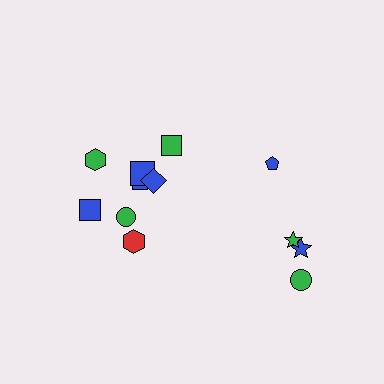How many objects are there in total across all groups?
There are 12 objects.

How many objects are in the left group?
There are 8 objects.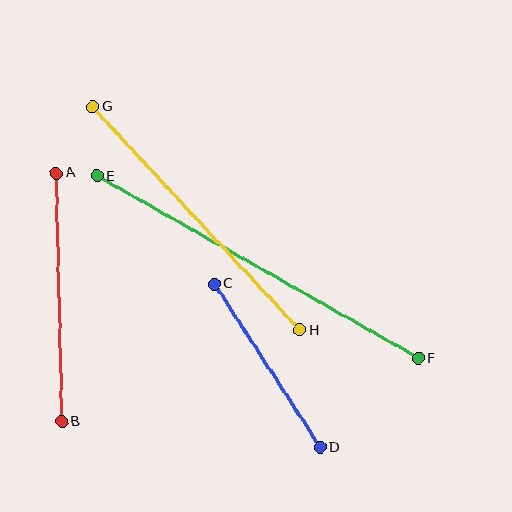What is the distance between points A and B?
The distance is approximately 248 pixels.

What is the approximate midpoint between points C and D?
The midpoint is at approximately (267, 366) pixels.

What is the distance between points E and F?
The distance is approximately 370 pixels.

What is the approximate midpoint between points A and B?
The midpoint is at approximately (59, 297) pixels.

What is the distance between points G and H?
The distance is approximately 305 pixels.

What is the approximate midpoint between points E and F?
The midpoint is at approximately (258, 267) pixels.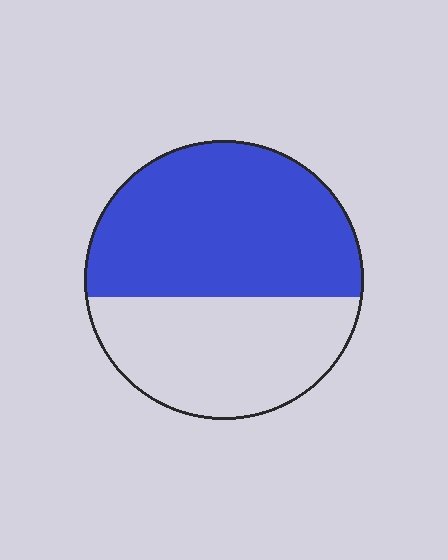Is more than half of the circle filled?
Yes.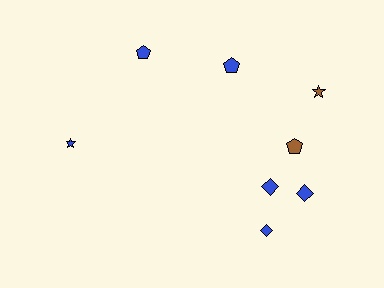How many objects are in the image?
There are 8 objects.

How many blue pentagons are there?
There are 2 blue pentagons.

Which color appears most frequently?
Blue, with 6 objects.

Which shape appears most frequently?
Diamond, with 3 objects.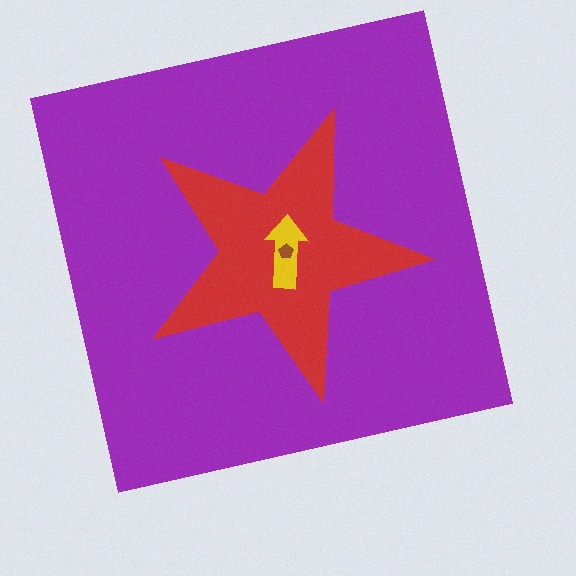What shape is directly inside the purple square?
The red star.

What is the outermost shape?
The purple square.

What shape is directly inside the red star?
The yellow arrow.